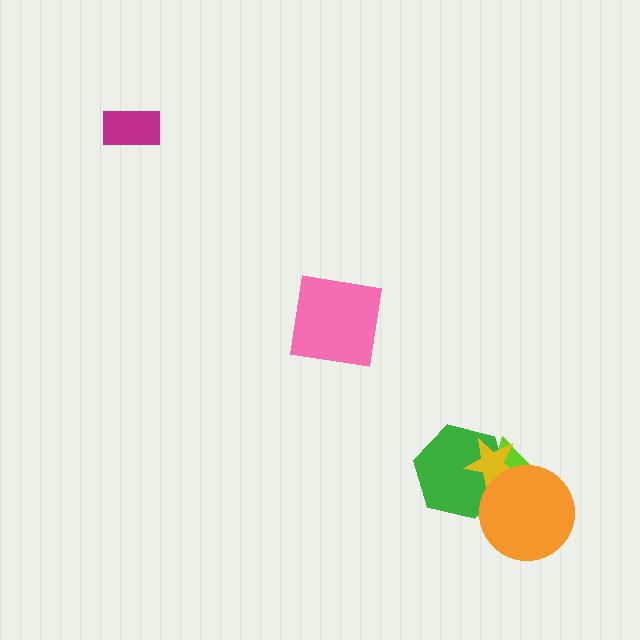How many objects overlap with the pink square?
0 objects overlap with the pink square.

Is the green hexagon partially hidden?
Yes, it is partially covered by another shape.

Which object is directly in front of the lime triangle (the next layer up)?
The yellow star is directly in front of the lime triangle.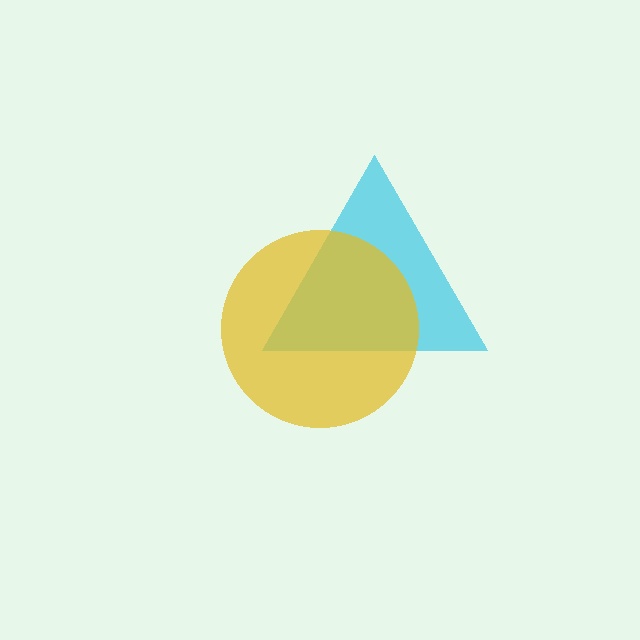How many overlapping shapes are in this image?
There are 2 overlapping shapes in the image.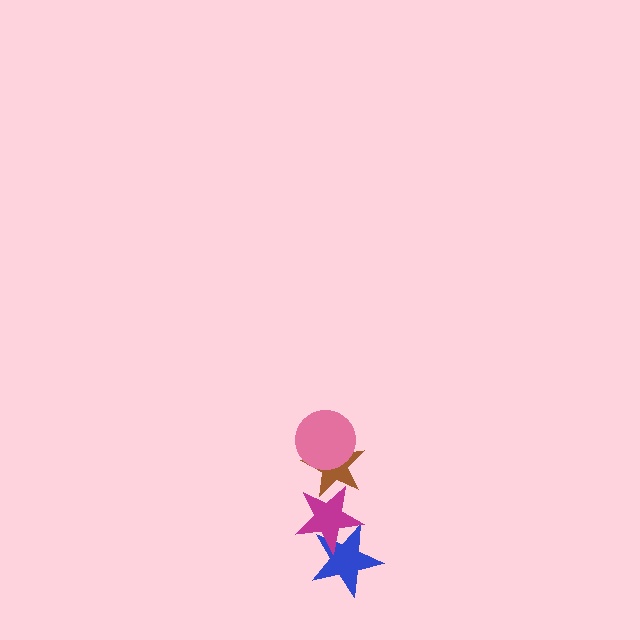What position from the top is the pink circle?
The pink circle is 1st from the top.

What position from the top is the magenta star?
The magenta star is 3rd from the top.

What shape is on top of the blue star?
The magenta star is on top of the blue star.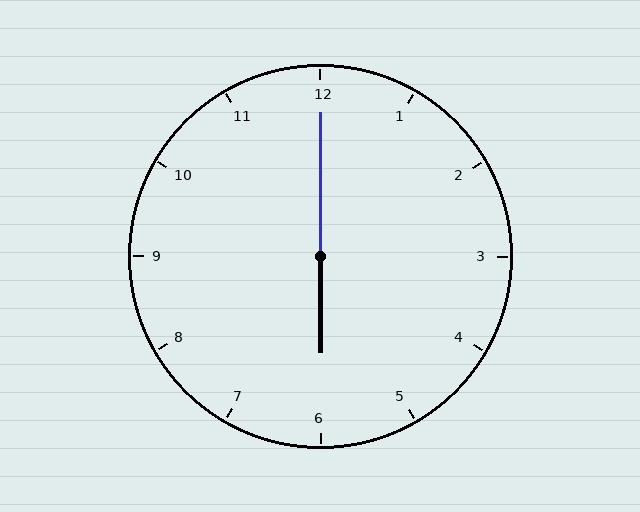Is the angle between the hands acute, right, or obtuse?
It is obtuse.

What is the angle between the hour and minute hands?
Approximately 180 degrees.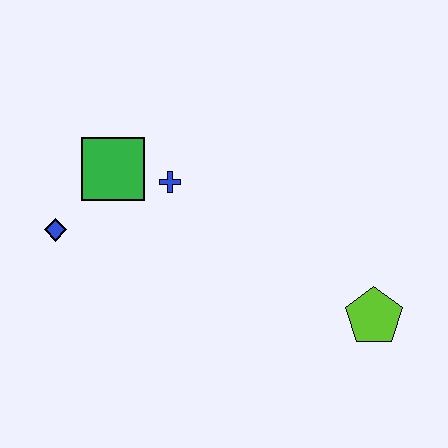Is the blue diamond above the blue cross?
No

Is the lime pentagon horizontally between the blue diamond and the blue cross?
No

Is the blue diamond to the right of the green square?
No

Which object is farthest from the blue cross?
The lime pentagon is farthest from the blue cross.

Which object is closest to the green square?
The blue cross is closest to the green square.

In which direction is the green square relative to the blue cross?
The green square is to the left of the blue cross.